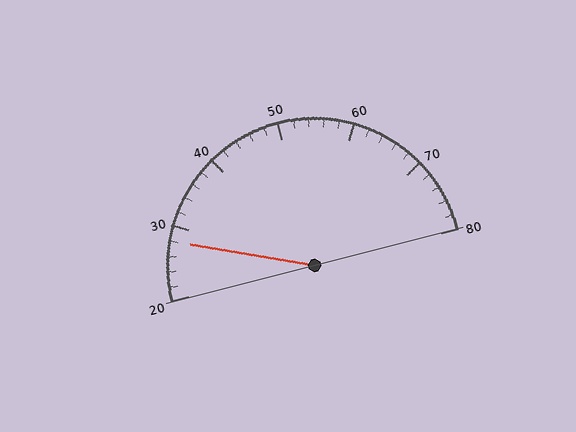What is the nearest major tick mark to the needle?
The nearest major tick mark is 30.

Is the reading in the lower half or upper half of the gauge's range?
The reading is in the lower half of the range (20 to 80).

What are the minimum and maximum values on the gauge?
The gauge ranges from 20 to 80.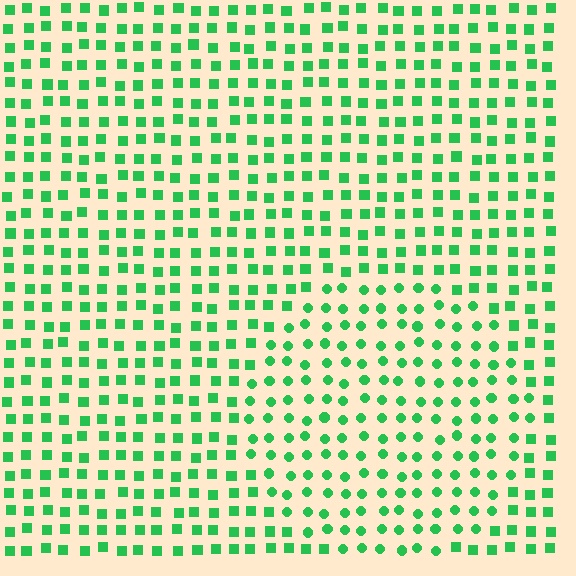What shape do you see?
I see a circle.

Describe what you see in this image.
The image is filled with small green elements arranged in a uniform grid. A circle-shaped region contains circles, while the surrounding area contains squares. The boundary is defined purely by the change in element shape.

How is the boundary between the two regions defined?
The boundary is defined by a change in element shape: circles inside vs. squares outside. All elements share the same color and spacing.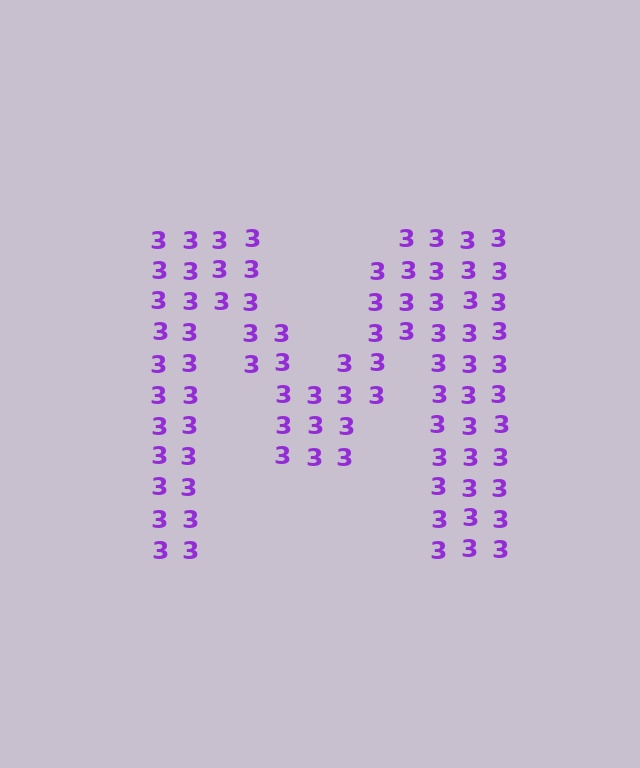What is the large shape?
The large shape is the letter M.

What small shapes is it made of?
It is made of small digit 3's.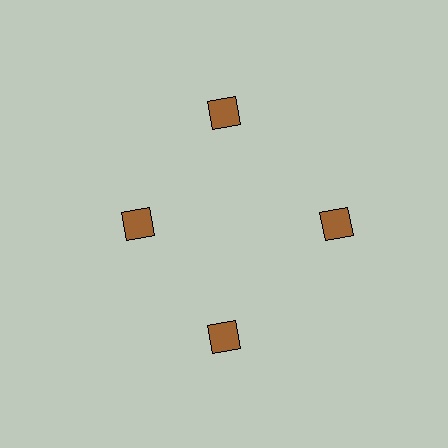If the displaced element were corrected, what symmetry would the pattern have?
It would have 4-fold rotational symmetry — the pattern would map onto itself every 90 degrees.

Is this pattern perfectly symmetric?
No. The 4 brown squares are arranged in a ring, but one element near the 9 o'clock position is pulled inward toward the center, breaking the 4-fold rotational symmetry.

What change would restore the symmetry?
The symmetry would be restored by moving it outward, back onto the ring so that all 4 squares sit at equal angles and equal distance from the center.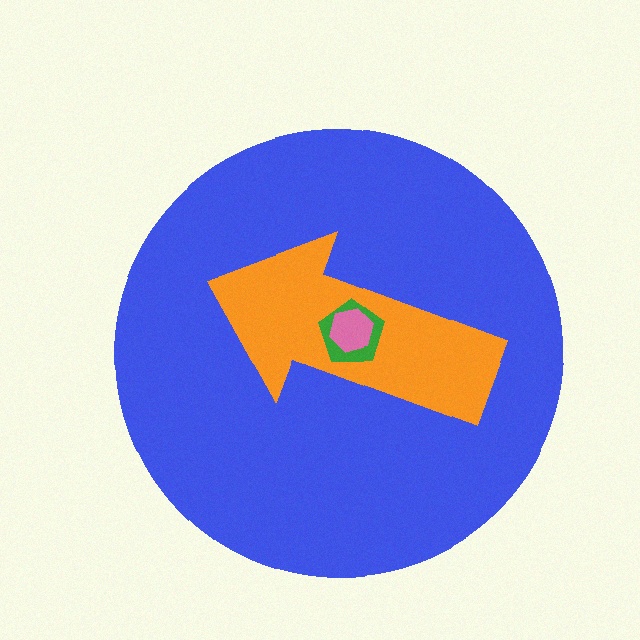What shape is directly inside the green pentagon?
The pink hexagon.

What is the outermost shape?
The blue circle.